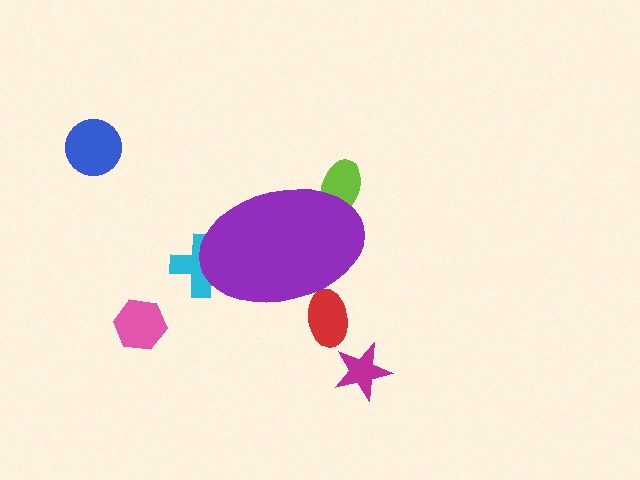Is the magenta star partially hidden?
No, the magenta star is fully visible.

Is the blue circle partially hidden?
No, the blue circle is fully visible.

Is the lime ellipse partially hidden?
Yes, the lime ellipse is partially hidden behind the purple ellipse.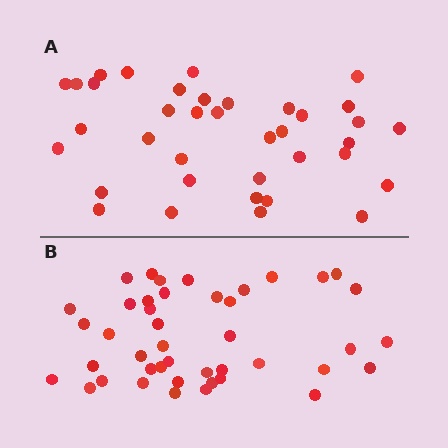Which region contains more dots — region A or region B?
Region B (the bottom region) has more dots.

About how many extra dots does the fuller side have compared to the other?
Region B has about 6 more dots than region A.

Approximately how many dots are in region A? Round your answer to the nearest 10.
About 40 dots. (The exact count is 37, which rounds to 40.)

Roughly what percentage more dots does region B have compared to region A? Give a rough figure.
About 15% more.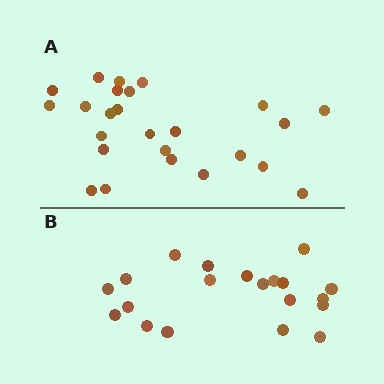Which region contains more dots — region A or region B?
Region A (the top region) has more dots.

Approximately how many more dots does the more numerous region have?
Region A has about 5 more dots than region B.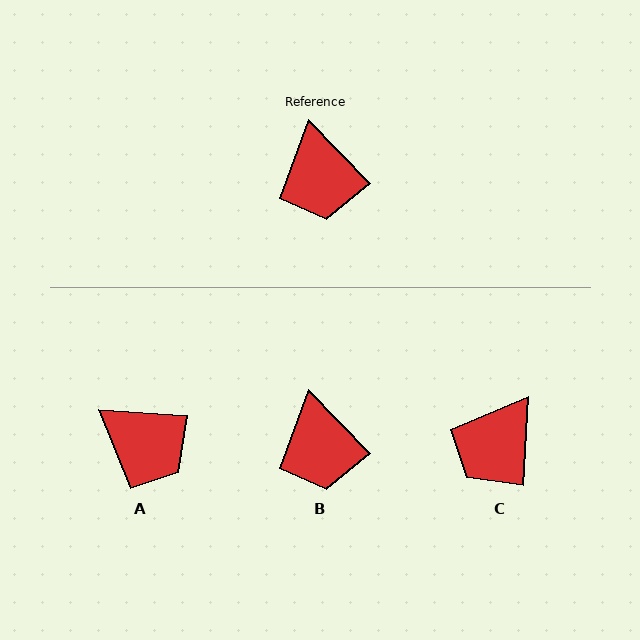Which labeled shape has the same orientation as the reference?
B.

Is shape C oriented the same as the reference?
No, it is off by about 47 degrees.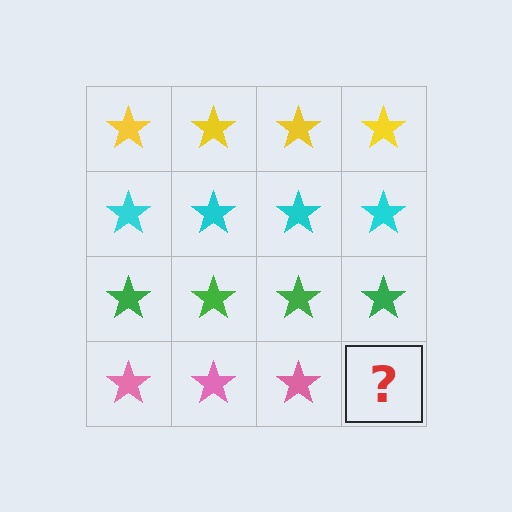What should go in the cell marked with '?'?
The missing cell should contain a pink star.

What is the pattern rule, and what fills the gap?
The rule is that each row has a consistent color. The gap should be filled with a pink star.